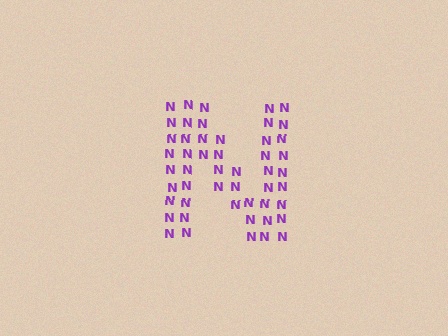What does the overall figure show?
The overall figure shows the letter N.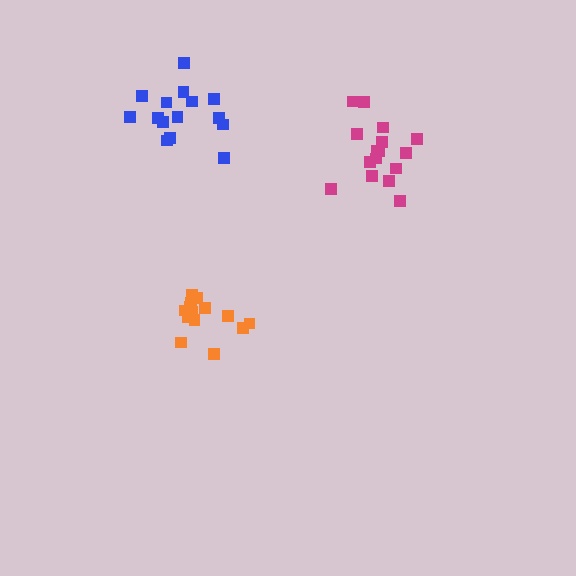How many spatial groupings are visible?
There are 3 spatial groupings.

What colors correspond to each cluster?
The clusters are colored: orange, magenta, blue.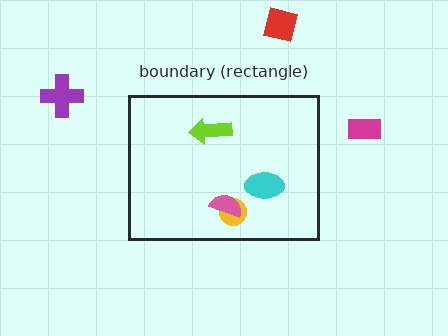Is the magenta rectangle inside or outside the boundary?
Outside.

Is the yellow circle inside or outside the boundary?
Inside.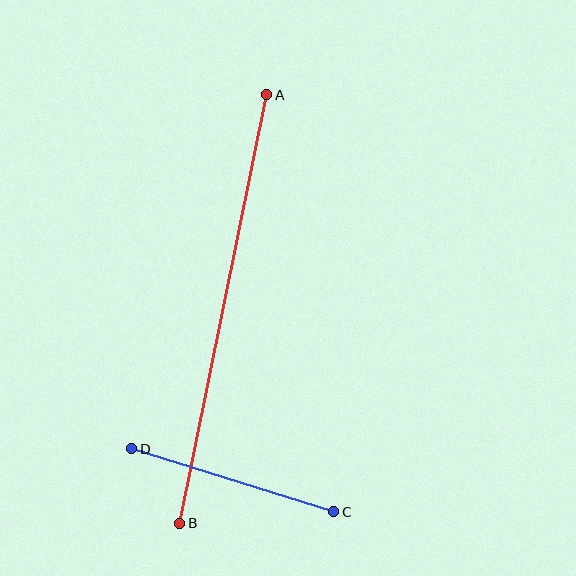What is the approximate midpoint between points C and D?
The midpoint is at approximately (233, 480) pixels.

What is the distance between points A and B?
The distance is approximately 437 pixels.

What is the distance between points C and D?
The distance is approximately 211 pixels.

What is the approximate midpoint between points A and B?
The midpoint is at approximately (223, 309) pixels.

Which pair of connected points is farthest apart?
Points A and B are farthest apart.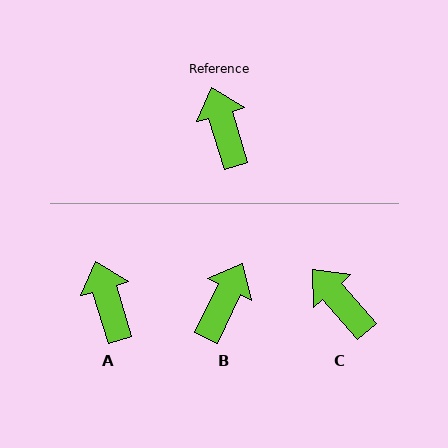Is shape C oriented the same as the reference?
No, it is off by about 24 degrees.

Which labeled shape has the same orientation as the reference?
A.